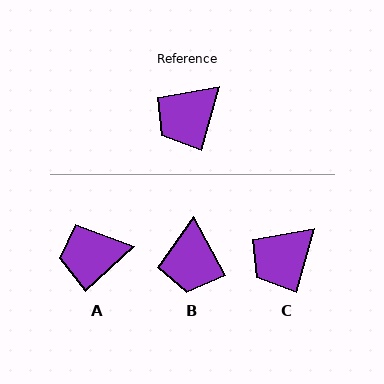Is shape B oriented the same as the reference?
No, it is off by about 44 degrees.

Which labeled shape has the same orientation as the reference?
C.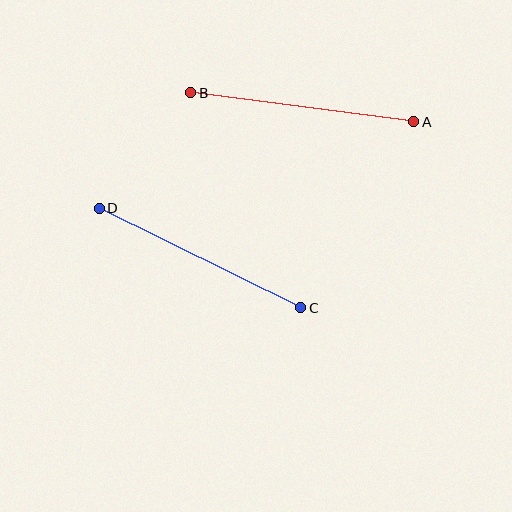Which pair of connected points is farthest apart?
Points A and B are farthest apart.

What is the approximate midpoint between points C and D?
The midpoint is at approximately (200, 258) pixels.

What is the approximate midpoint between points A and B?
The midpoint is at approximately (302, 107) pixels.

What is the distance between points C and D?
The distance is approximately 225 pixels.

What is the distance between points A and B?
The distance is approximately 225 pixels.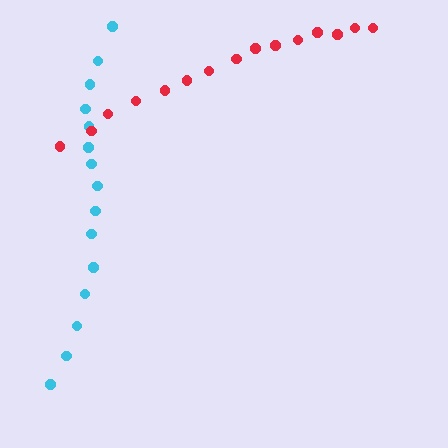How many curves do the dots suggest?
There are 2 distinct paths.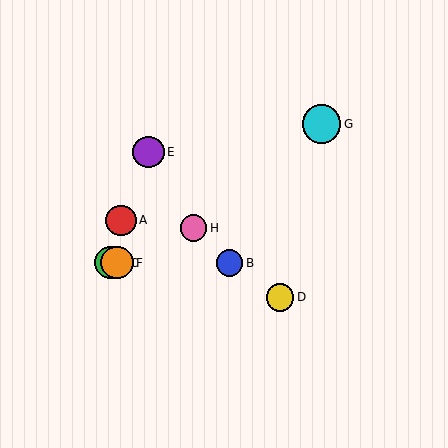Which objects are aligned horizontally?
Objects B, C, F are aligned horizontally.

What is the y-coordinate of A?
Object A is at y≈220.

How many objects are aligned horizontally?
3 objects (B, C, F) are aligned horizontally.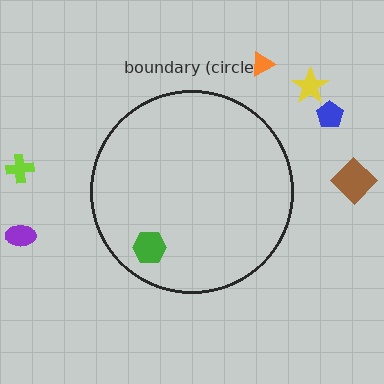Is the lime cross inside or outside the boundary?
Outside.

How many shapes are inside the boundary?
1 inside, 6 outside.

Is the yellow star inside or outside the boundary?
Outside.